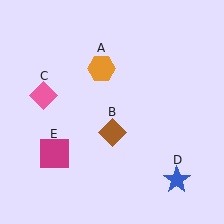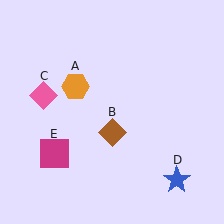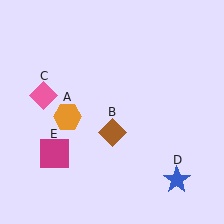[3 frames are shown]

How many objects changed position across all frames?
1 object changed position: orange hexagon (object A).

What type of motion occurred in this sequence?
The orange hexagon (object A) rotated counterclockwise around the center of the scene.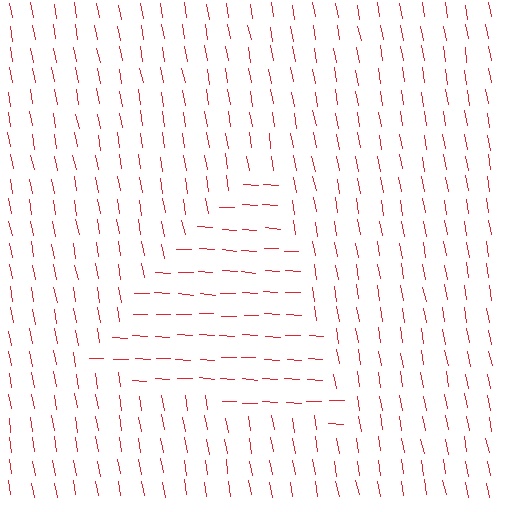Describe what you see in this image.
The image is filled with small red line segments. A triangle region in the image has lines oriented differently from the surrounding lines, creating a visible texture boundary.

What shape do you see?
I see a triangle.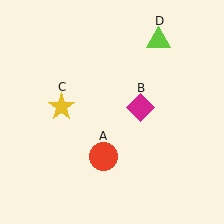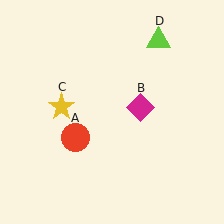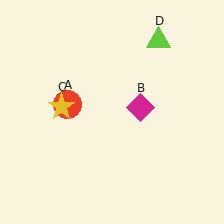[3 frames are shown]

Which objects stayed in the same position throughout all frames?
Magenta diamond (object B) and yellow star (object C) and lime triangle (object D) remained stationary.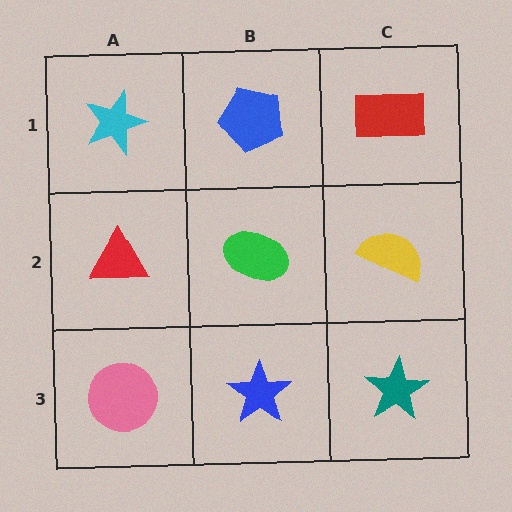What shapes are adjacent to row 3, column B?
A green ellipse (row 2, column B), a pink circle (row 3, column A), a teal star (row 3, column C).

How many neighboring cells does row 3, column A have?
2.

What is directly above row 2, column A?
A cyan star.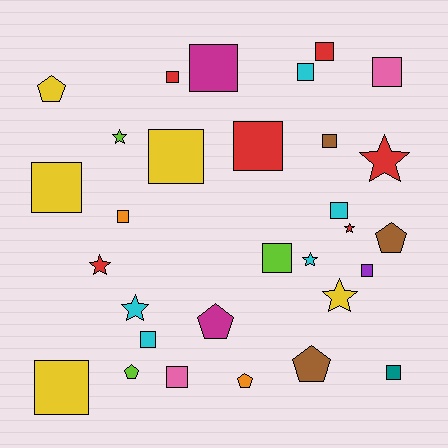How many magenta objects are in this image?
There are 2 magenta objects.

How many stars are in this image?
There are 7 stars.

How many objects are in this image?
There are 30 objects.